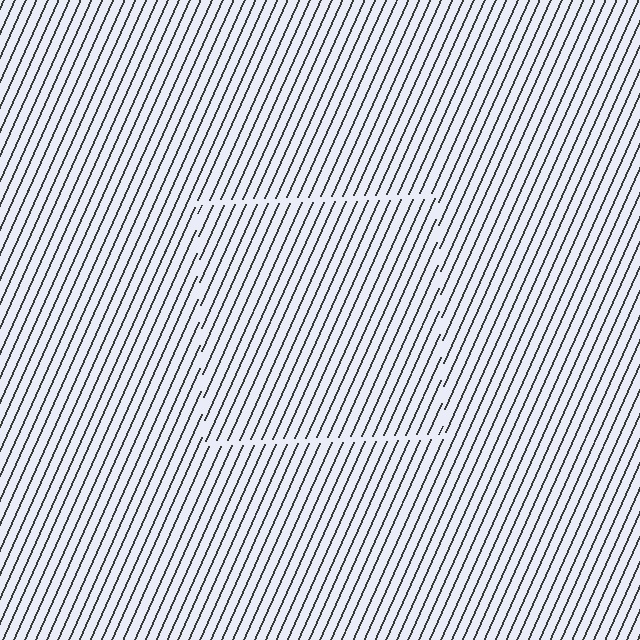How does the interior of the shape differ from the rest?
The interior of the shape contains the same grating, shifted by half a period — the contour is defined by the phase discontinuity where line-ends from the inner and outer gratings abut.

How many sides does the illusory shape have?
4 sides — the line-ends trace a square.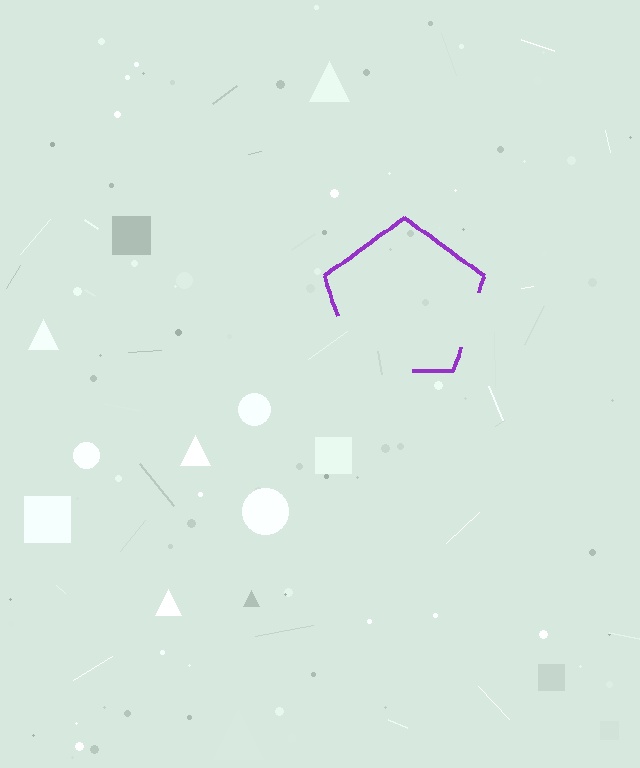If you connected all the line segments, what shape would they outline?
They would outline a pentagon.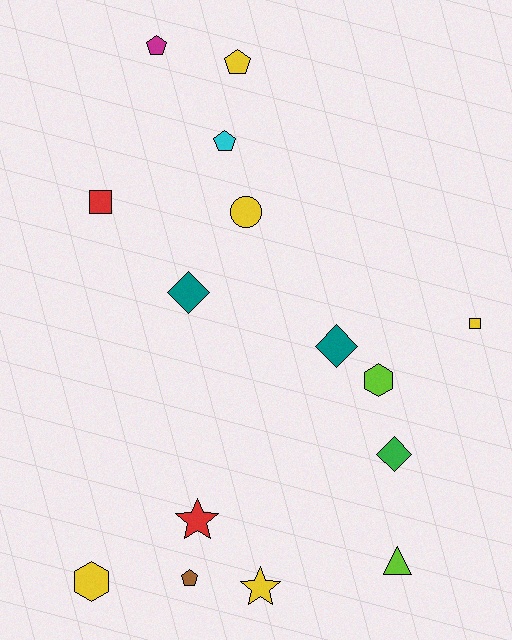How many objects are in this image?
There are 15 objects.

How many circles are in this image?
There is 1 circle.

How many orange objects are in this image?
There are no orange objects.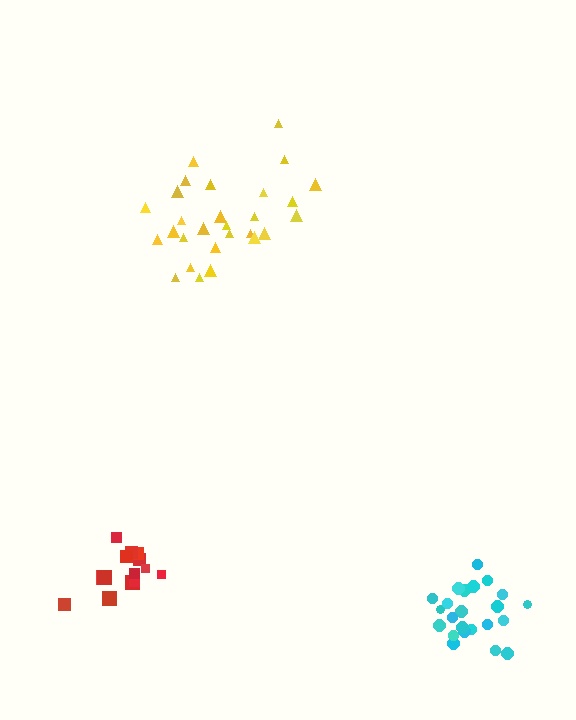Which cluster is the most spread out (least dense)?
Yellow.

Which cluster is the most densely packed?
Cyan.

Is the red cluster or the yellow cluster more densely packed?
Red.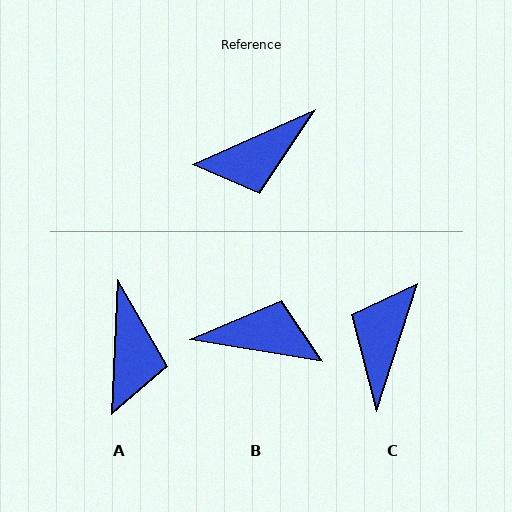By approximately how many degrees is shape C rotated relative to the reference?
Approximately 132 degrees clockwise.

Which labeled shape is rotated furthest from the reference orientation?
B, about 147 degrees away.